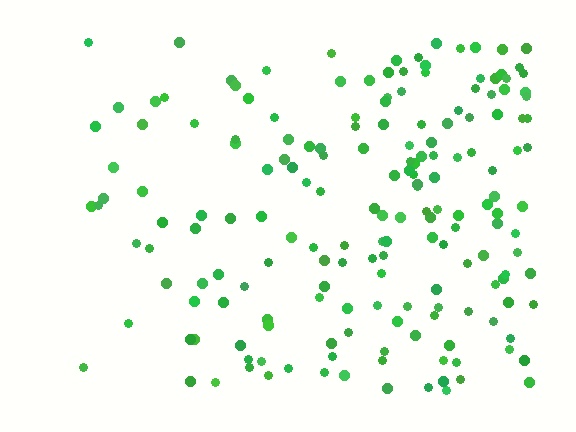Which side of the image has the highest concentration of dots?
The right.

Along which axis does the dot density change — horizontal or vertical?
Horizontal.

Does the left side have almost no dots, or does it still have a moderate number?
Still a moderate number, just noticeably fewer than the right.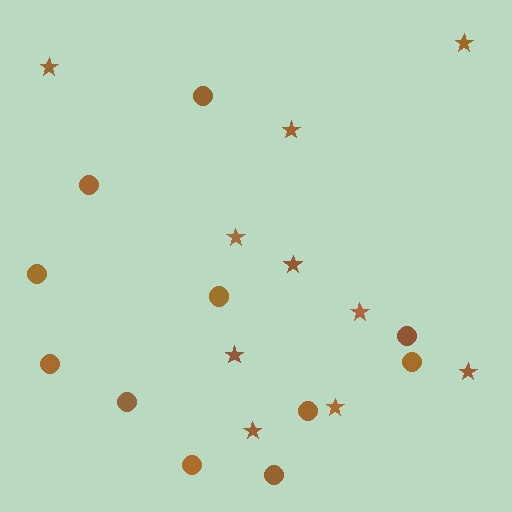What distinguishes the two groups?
There are 2 groups: one group of circles (11) and one group of stars (10).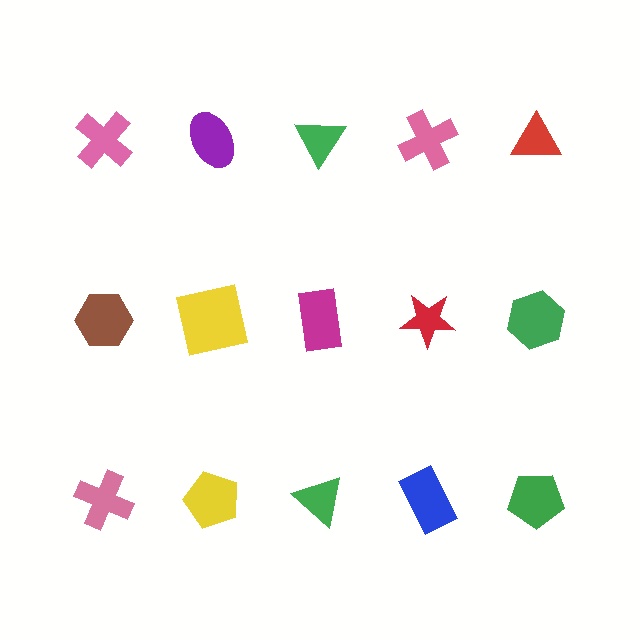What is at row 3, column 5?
A green pentagon.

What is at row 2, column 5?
A green hexagon.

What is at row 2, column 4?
A red star.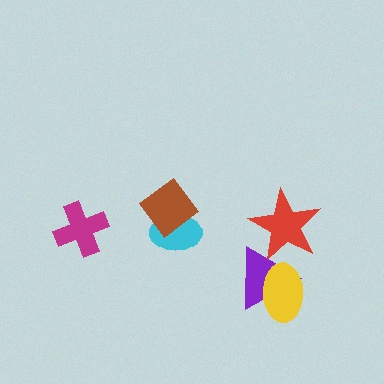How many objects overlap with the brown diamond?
1 object overlaps with the brown diamond.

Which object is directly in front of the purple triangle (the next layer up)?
The red star is directly in front of the purple triangle.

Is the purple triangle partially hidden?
Yes, it is partially covered by another shape.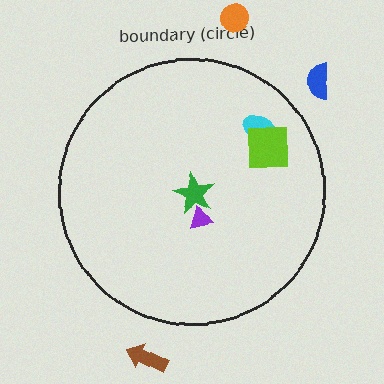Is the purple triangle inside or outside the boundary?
Inside.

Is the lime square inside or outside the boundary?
Inside.